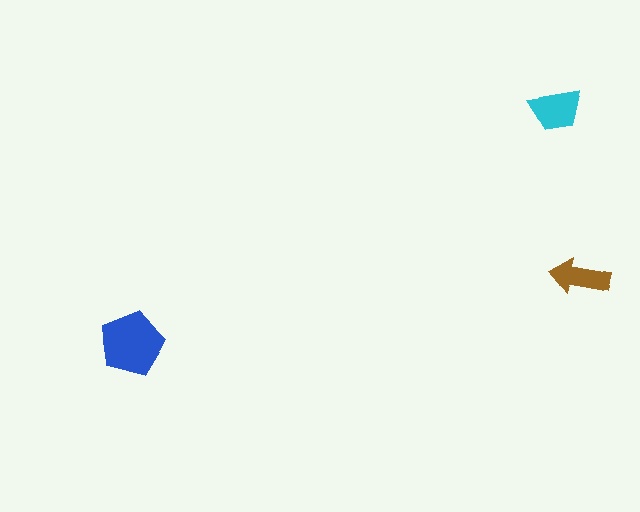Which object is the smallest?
The brown arrow.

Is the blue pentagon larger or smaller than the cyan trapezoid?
Larger.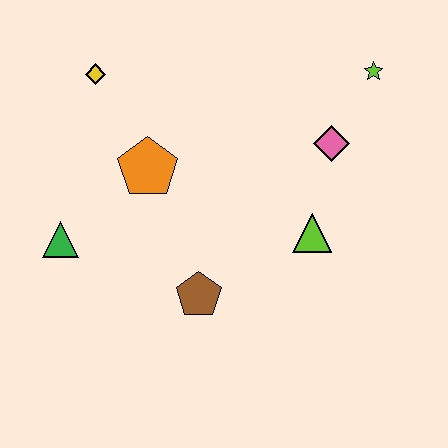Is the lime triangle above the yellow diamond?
No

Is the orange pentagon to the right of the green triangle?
Yes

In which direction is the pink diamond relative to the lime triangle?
The pink diamond is above the lime triangle.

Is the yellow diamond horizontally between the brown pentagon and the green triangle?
Yes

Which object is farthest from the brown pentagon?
The lime star is farthest from the brown pentagon.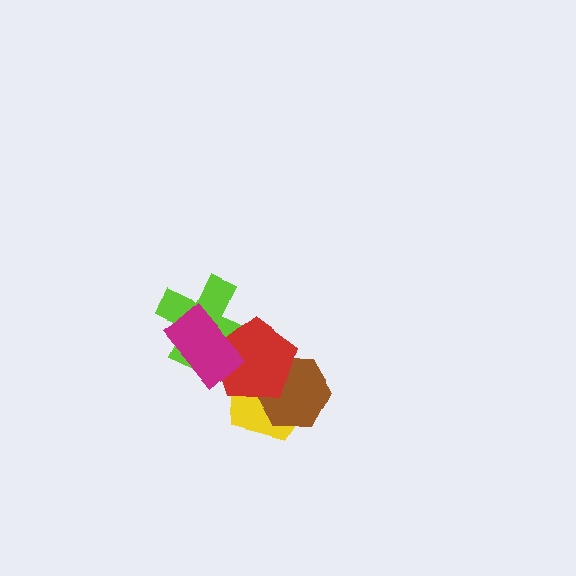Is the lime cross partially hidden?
Yes, it is partially covered by another shape.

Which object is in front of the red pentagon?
The magenta rectangle is in front of the red pentagon.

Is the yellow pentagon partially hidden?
Yes, it is partially covered by another shape.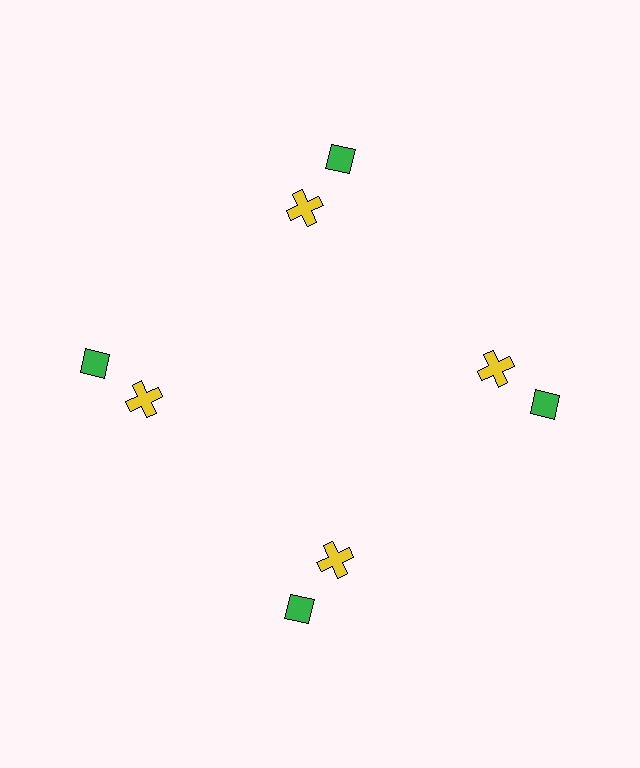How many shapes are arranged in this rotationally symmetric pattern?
There are 8 shapes, arranged in 4 groups of 2.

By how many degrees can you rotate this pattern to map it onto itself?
The pattern maps onto itself every 90 degrees of rotation.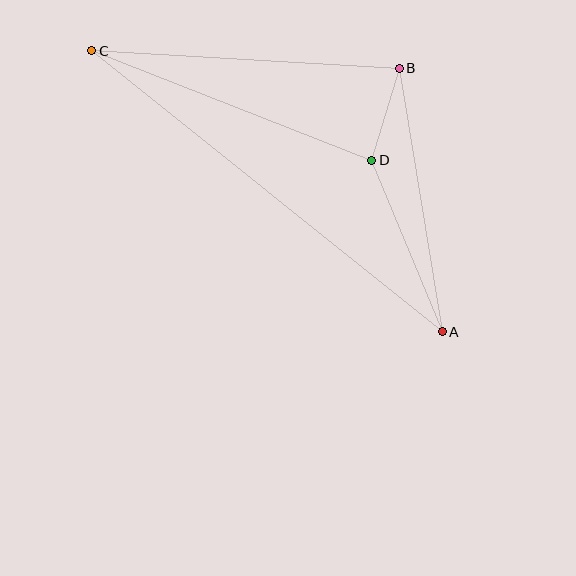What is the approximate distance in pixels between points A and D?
The distance between A and D is approximately 186 pixels.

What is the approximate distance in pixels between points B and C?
The distance between B and C is approximately 308 pixels.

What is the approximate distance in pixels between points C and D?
The distance between C and D is approximately 301 pixels.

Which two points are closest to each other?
Points B and D are closest to each other.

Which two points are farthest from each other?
Points A and C are farthest from each other.